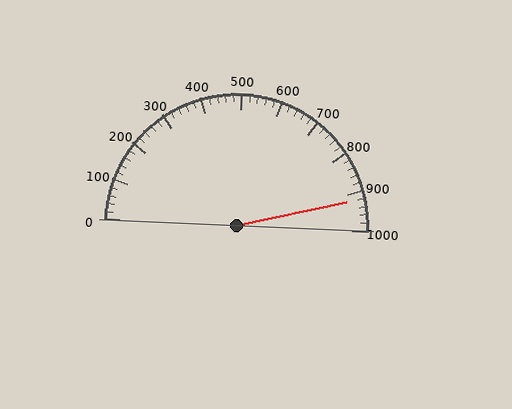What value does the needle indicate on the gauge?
The needle indicates approximately 920.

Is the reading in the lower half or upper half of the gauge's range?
The reading is in the upper half of the range (0 to 1000).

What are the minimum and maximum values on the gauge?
The gauge ranges from 0 to 1000.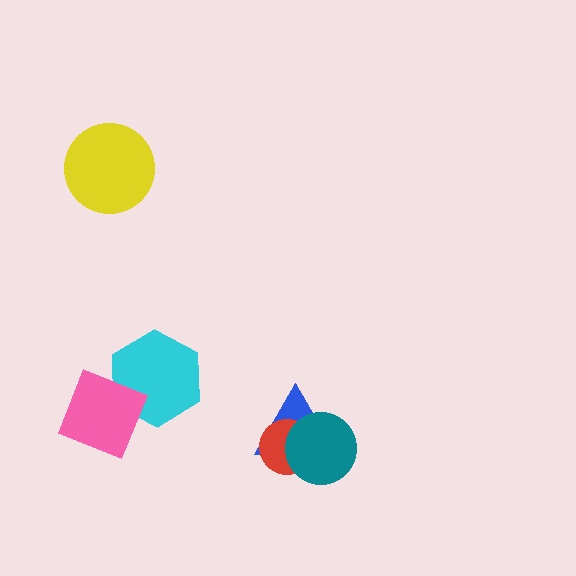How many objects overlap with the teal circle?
2 objects overlap with the teal circle.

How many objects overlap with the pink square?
1 object overlaps with the pink square.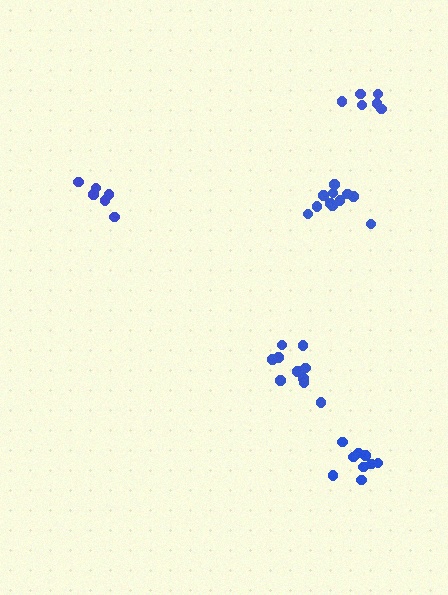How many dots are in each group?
Group 1: 11 dots, Group 2: 6 dots, Group 3: 11 dots, Group 4: 9 dots, Group 5: 6 dots (43 total).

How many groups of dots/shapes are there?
There are 5 groups.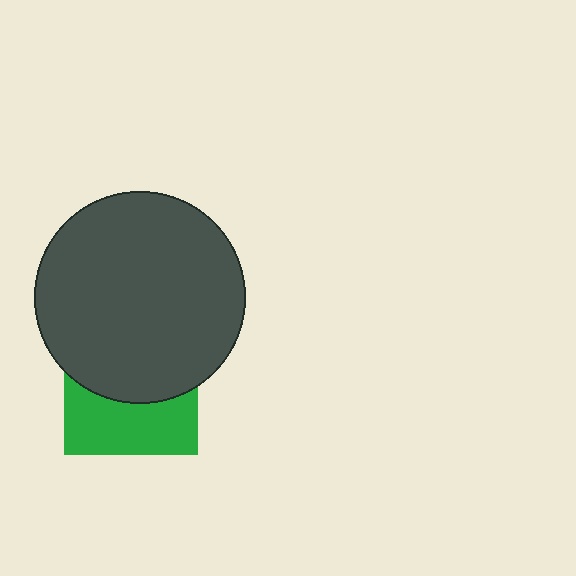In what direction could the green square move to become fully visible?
The green square could move down. That would shift it out from behind the dark gray circle entirely.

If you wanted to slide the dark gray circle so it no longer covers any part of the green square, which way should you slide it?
Slide it up — that is the most direct way to separate the two shapes.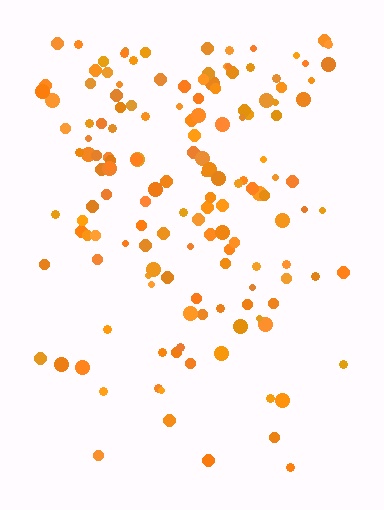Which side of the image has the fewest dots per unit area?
The bottom.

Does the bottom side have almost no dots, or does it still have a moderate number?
Still a moderate number, just noticeably fewer than the top.